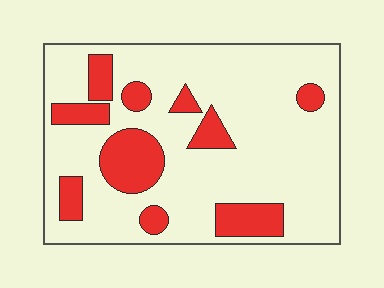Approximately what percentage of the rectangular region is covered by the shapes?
Approximately 20%.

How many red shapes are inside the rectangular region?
10.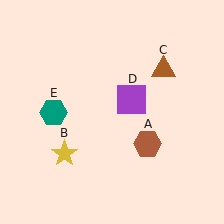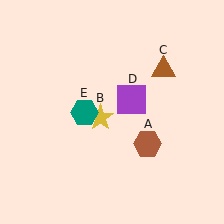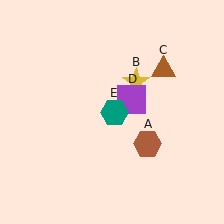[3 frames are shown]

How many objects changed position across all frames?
2 objects changed position: yellow star (object B), teal hexagon (object E).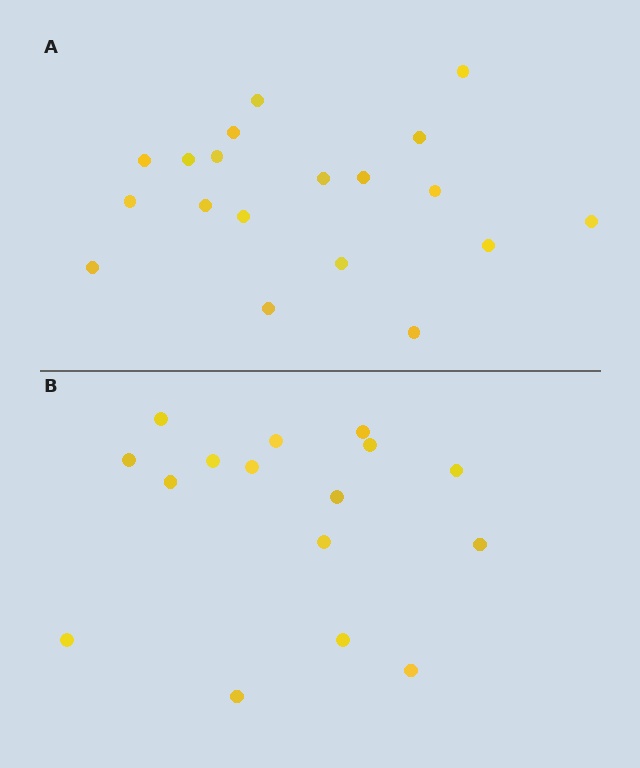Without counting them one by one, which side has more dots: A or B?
Region A (the top region) has more dots.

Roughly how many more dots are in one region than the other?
Region A has just a few more — roughly 2 or 3 more dots than region B.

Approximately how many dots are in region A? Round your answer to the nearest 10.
About 20 dots. (The exact count is 19, which rounds to 20.)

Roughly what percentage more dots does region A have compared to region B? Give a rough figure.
About 20% more.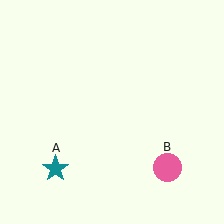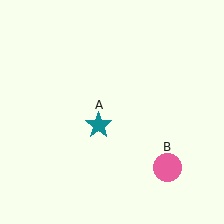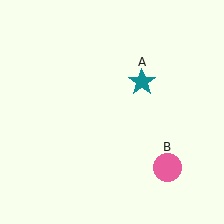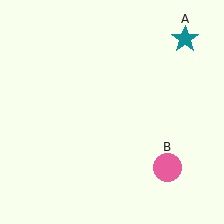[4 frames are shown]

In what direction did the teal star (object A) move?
The teal star (object A) moved up and to the right.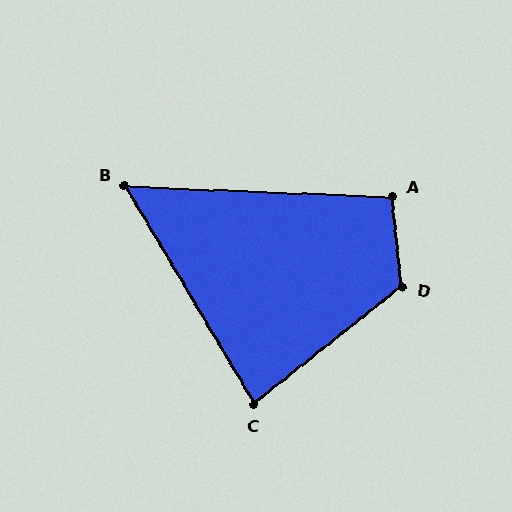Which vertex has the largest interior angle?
D, at approximately 123 degrees.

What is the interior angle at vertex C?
Approximately 82 degrees (acute).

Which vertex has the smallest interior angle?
B, at approximately 57 degrees.